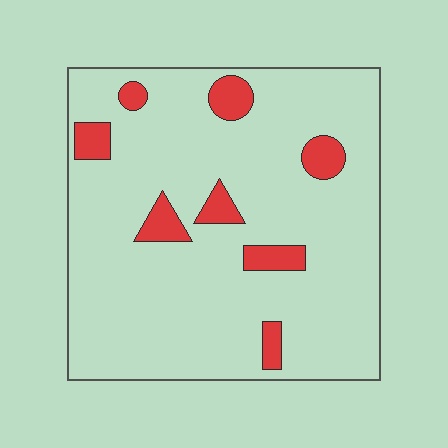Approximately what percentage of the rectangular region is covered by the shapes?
Approximately 10%.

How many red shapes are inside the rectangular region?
8.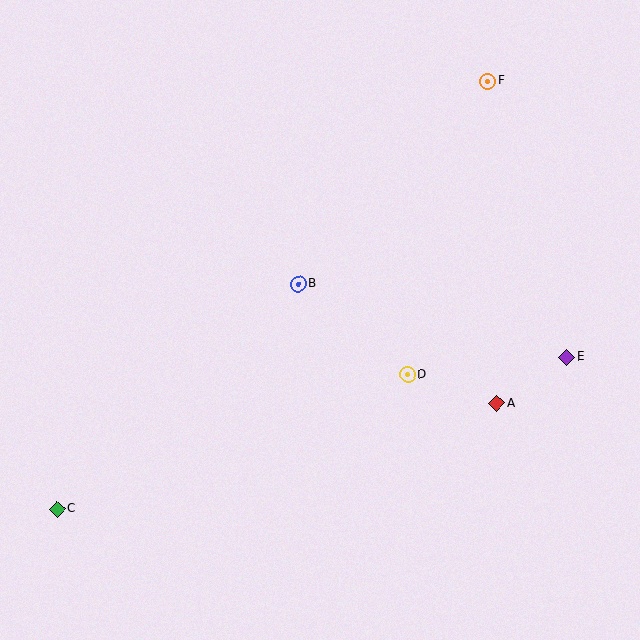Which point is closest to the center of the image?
Point B at (299, 284) is closest to the center.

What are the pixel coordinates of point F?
Point F is at (488, 81).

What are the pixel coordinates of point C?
Point C is at (57, 509).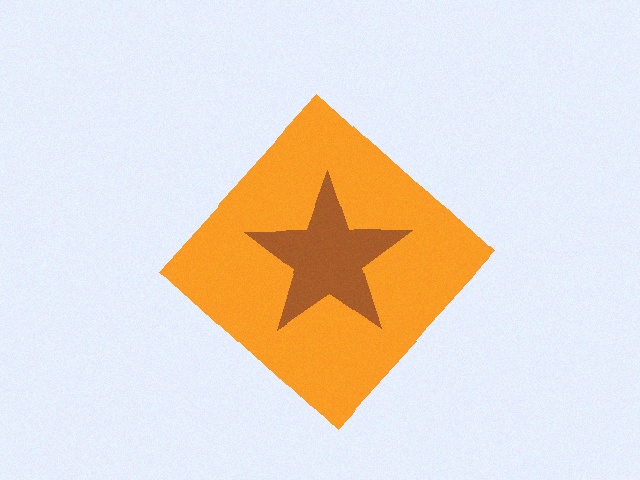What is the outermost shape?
The orange diamond.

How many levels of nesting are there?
2.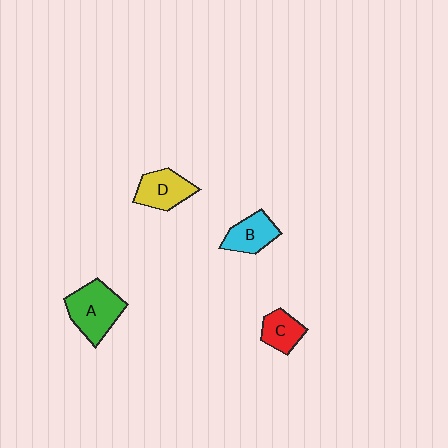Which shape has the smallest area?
Shape C (red).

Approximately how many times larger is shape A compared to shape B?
Approximately 1.5 times.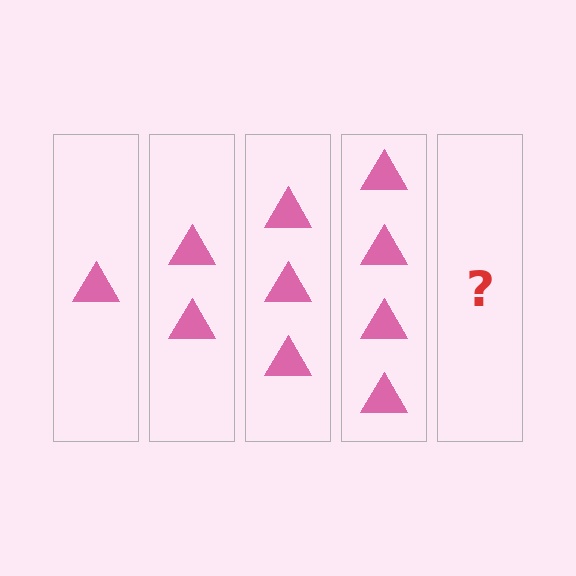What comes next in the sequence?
The next element should be 5 triangles.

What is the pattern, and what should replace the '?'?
The pattern is that each step adds one more triangle. The '?' should be 5 triangles.